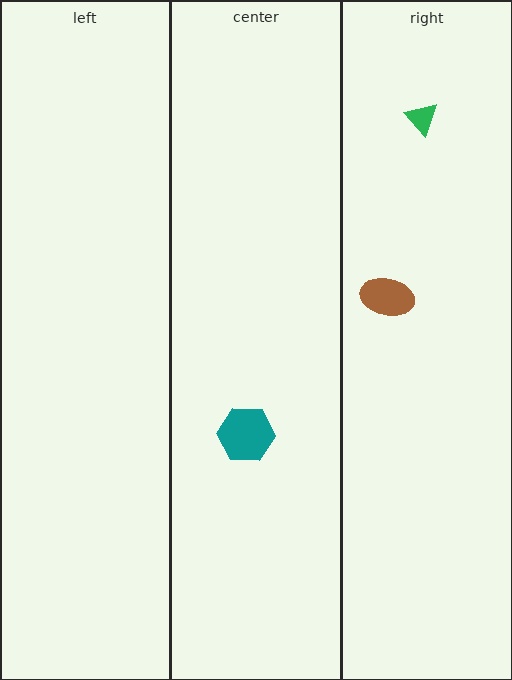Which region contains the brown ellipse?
The right region.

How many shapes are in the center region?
1.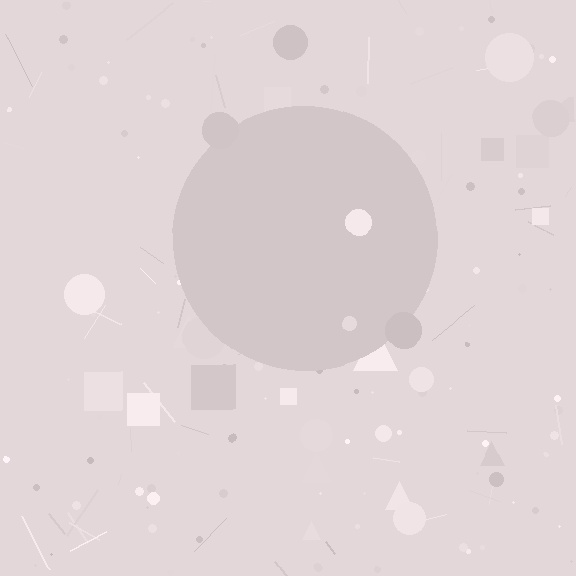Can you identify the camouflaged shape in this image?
The camouflaged shape is a circle.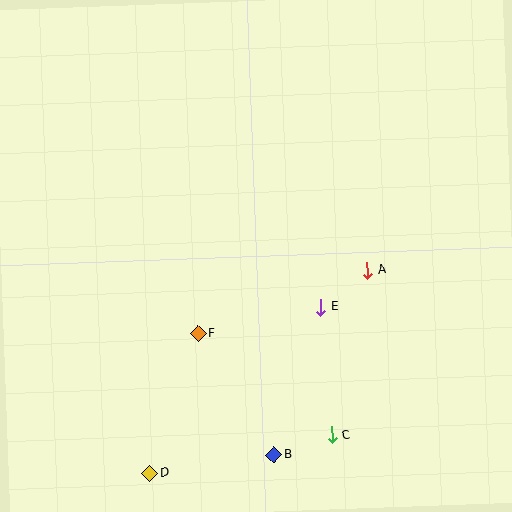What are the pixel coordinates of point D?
Point D is at (149, 473).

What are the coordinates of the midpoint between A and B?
The midpoint between A and B is at (321, 362).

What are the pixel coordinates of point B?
Point B is at (274, 455).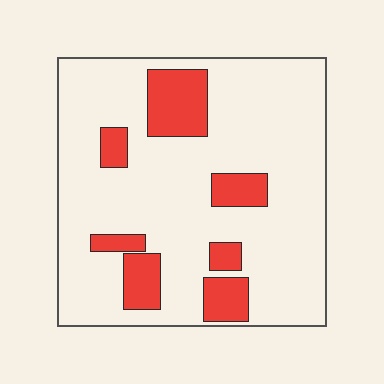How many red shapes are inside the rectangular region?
7.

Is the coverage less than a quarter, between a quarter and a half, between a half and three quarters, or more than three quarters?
Less than a quarter.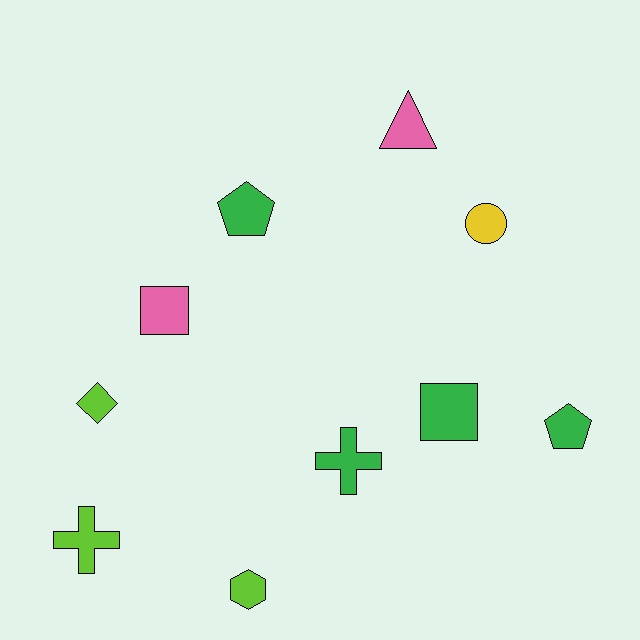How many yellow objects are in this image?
There is 1 yellow object.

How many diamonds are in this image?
There is 1 diamond.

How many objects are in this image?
There are 10 objects.